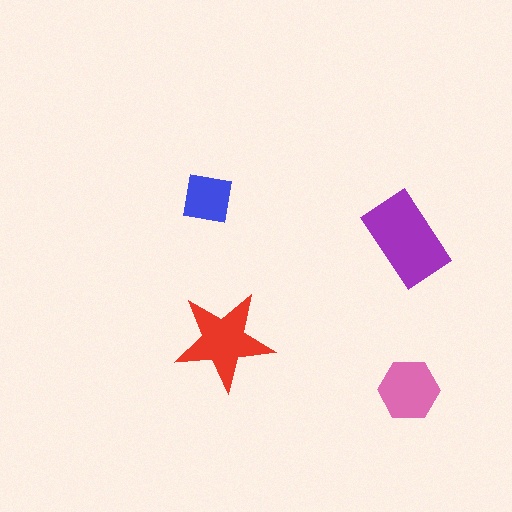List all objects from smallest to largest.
The blue square, the pink hexagon, the red star, the purple rectangle.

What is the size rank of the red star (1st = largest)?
2nd.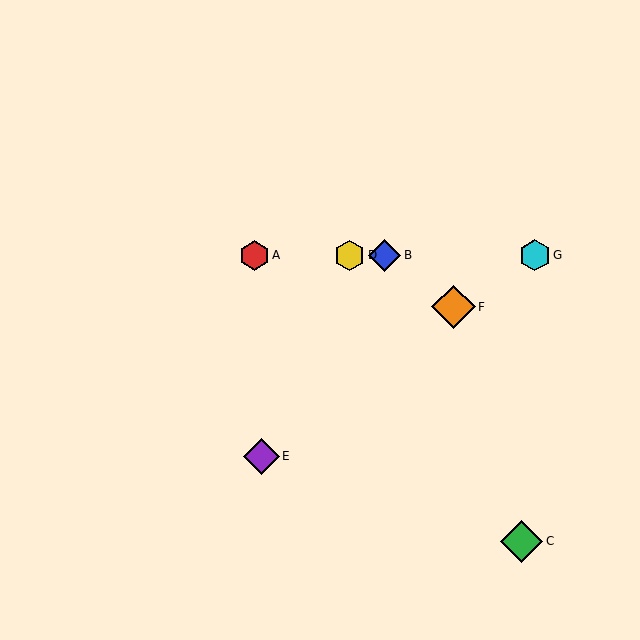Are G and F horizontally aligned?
No, G is at y≈255 and F is at y≈307.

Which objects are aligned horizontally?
Objects A, B, D, G are aligned horizontally.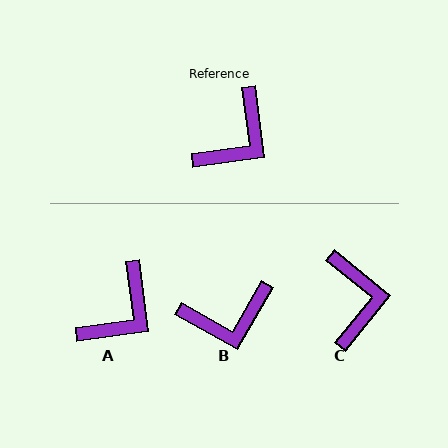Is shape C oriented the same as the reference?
No, it is off by about 44 degrees.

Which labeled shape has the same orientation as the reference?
A.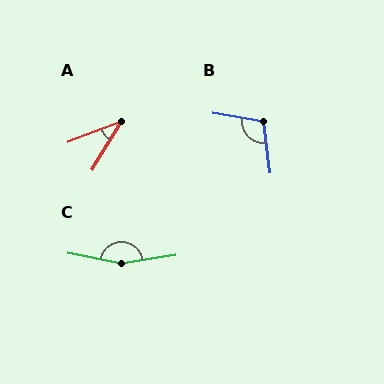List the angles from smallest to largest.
A (37°), B (107°), C (161°).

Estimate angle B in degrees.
Approximately 107 degrees.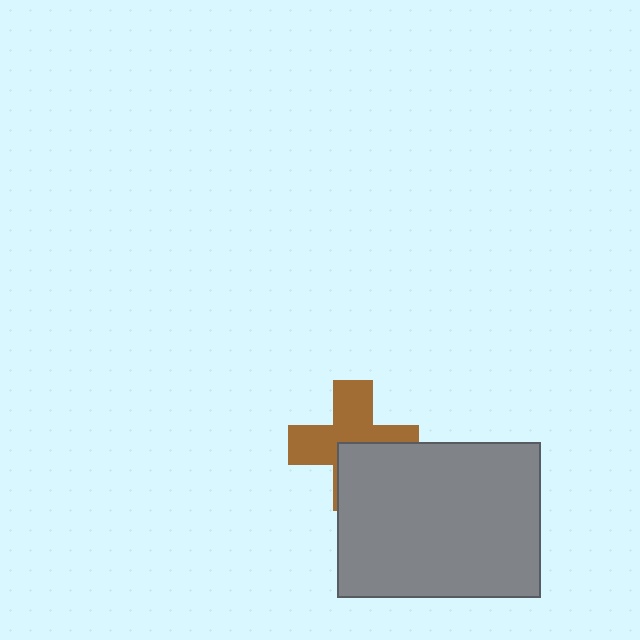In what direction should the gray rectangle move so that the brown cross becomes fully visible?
The gray rectangle should move toward the lower-right. That is the shortest direction to clear the overlap and leave the brown cross fully visible.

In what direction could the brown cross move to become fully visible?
The brown cross could move toward the upper-left. That would shift it out from behind the gray rectangle entirely.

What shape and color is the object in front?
The object in front is a gray rectangle.